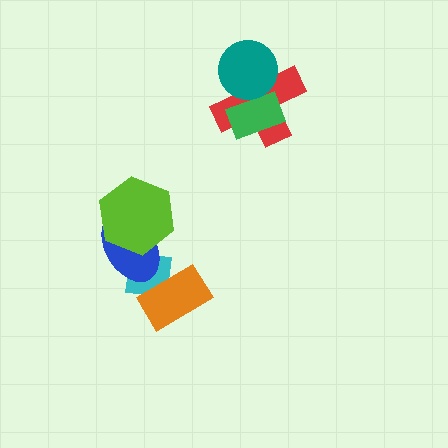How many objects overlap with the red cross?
2 objects overlap with the red cross.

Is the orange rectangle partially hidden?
No, no other shape covers it.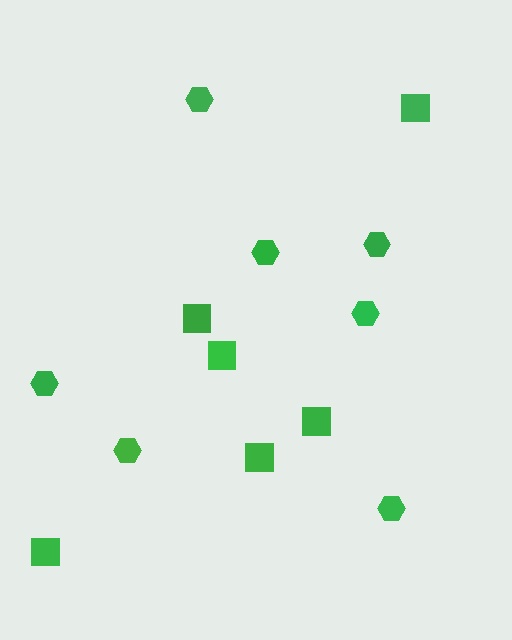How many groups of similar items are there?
There are 2 groups: one group of squares (6) and one group of hexagons (7).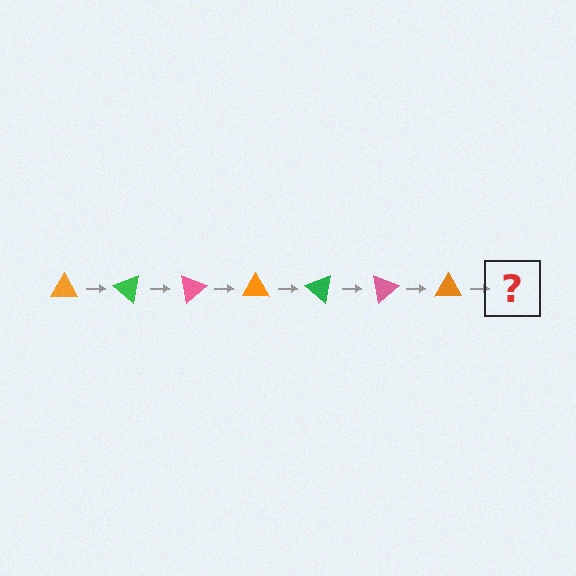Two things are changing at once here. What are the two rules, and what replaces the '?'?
The two rules are that it rotates 40 degrees each step and the color cycles through orange, green, and pink. The '?' should be a green triangle, rotated 280 degrees from the start.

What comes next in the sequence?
The next element should be a green triangle, rotated 280 degrees from the start.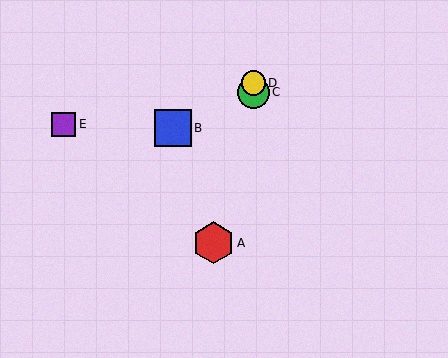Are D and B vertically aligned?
No, D is at x≈253 and B is at x≈173.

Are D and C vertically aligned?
Yes, both are at x≈253.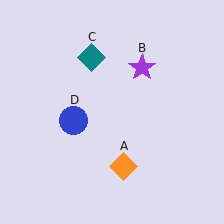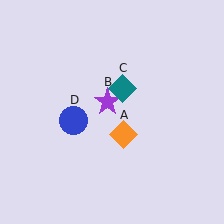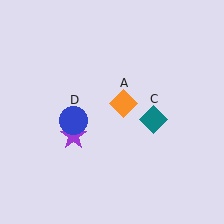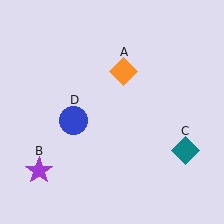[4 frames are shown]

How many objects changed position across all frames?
3 objects changed position: orange diamond (object A), purple star (object B), teal diamond (object C).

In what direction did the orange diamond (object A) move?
The orange diamond (object A) moved up.